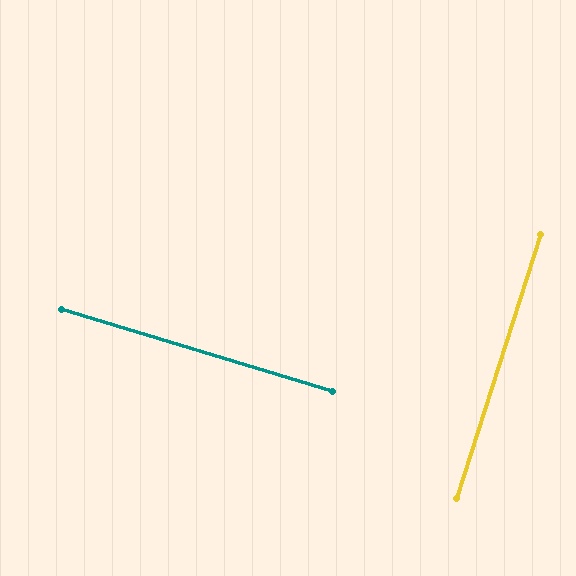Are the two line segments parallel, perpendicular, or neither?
Perpendicular — they meet at approximately 89°.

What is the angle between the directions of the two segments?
Approximately 89 degrees.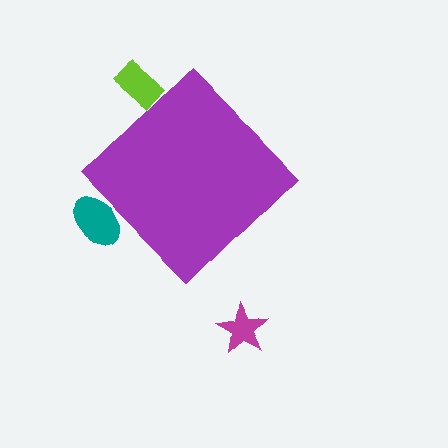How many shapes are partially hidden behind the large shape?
2 shapes are partially hidden.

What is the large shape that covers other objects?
A purple diamond.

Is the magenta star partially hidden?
No, the magenta star is fully visible.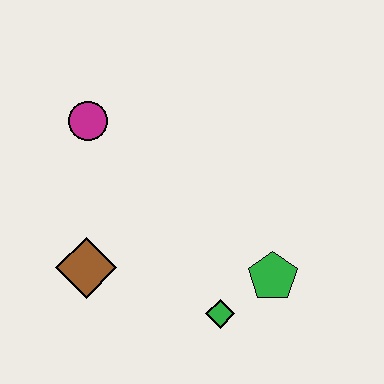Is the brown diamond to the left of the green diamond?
Yes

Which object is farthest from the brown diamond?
The green pentagon is farthest from the brown diamond.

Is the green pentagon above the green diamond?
Yes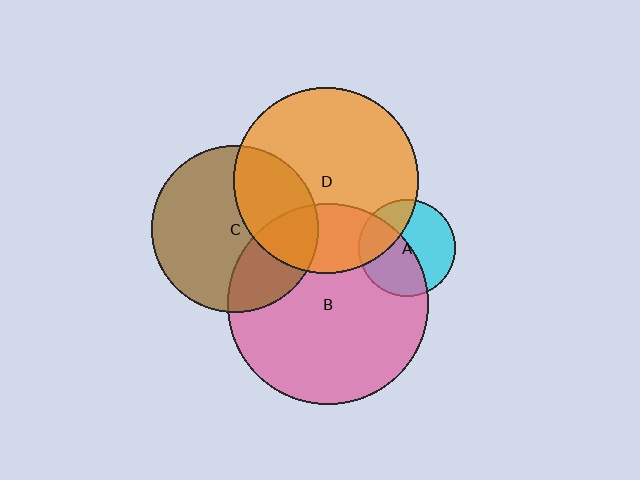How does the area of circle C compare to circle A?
Approximately 2.9 times.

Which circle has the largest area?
Circle B (pink).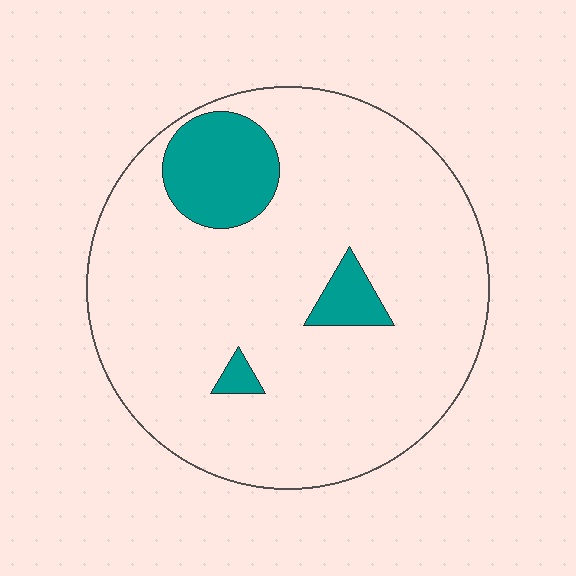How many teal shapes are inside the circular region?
3.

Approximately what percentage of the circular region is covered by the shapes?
Approximately 10%.